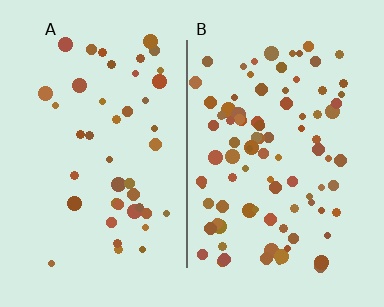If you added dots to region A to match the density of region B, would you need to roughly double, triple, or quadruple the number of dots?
Approximately double.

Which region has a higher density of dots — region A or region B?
B (the right).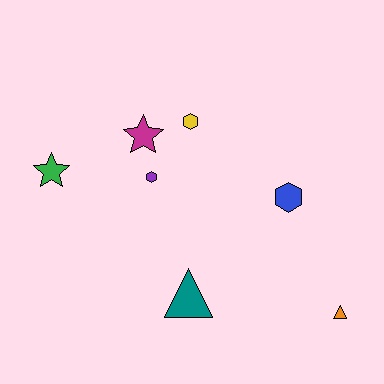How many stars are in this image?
There are 2 stars.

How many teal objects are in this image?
There is 1 teal object.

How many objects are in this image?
There are 7 objects.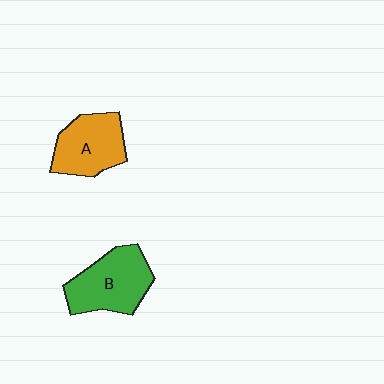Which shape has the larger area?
Shape B (green).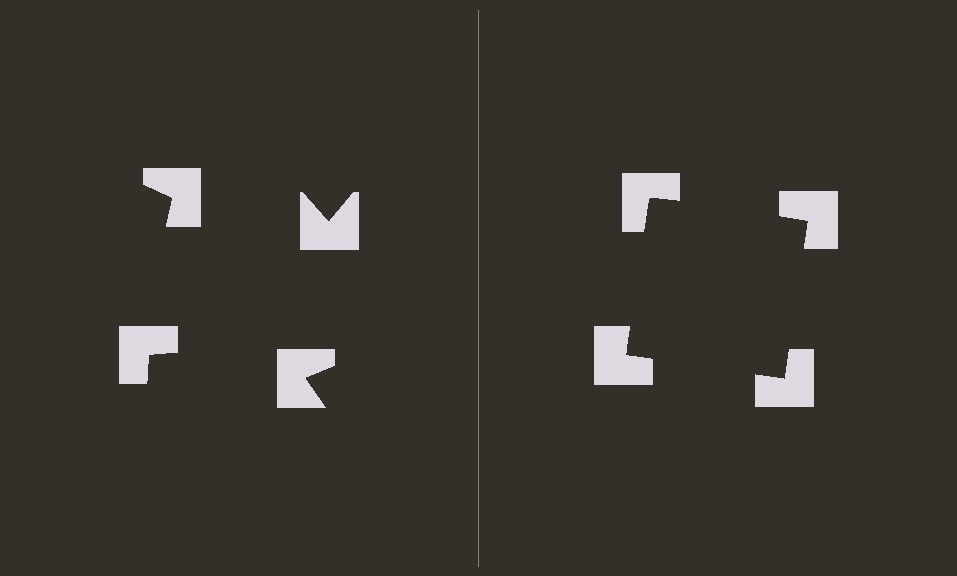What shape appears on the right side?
An illusory square.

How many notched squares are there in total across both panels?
8 — 4 on each side.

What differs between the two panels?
The notched squares are positioned identically on both sides; only the wedge orientations differ. On the right they align to a square; on the left they are misaligned.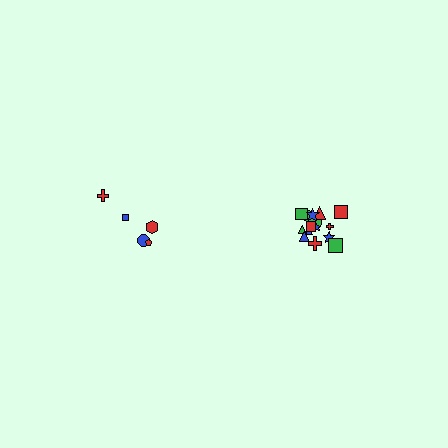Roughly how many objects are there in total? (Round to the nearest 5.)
Roughly 20 objects in total.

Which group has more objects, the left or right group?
The right group.